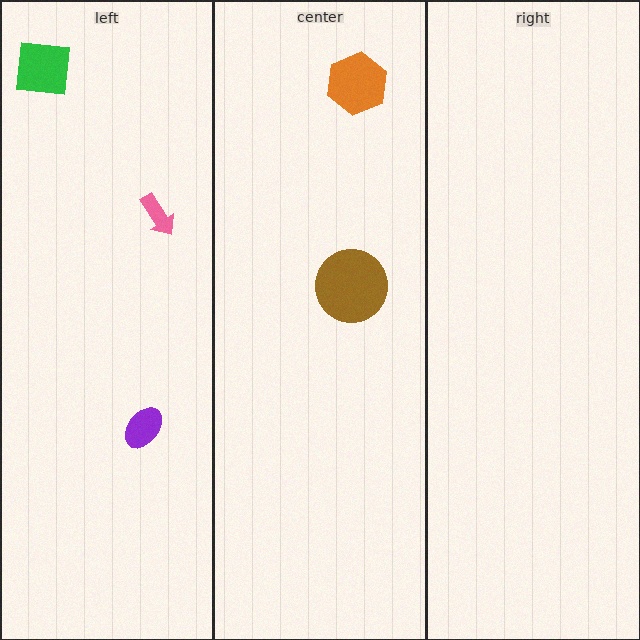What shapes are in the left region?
The purple ellipse, the pink arrow, the green square.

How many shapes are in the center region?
2.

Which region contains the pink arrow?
The left region.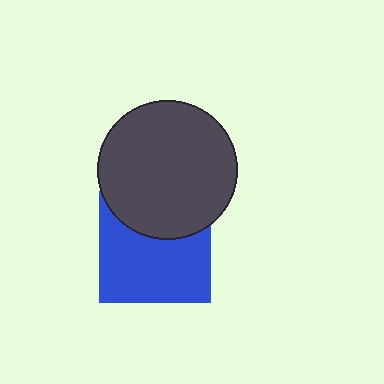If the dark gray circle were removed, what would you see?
You would see the complete blue square.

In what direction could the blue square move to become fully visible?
The blue square could move down. That would shift it out from behind the dark gray circle entirely.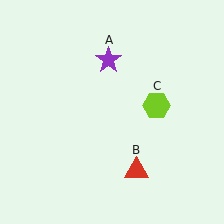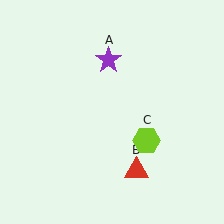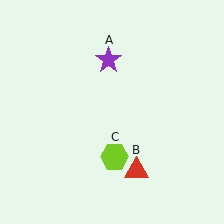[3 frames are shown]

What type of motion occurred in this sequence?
The lime hexagon (object C) rotated clockwise around the center of the scene.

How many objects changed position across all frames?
1 object changed position: lime hexagon (object C).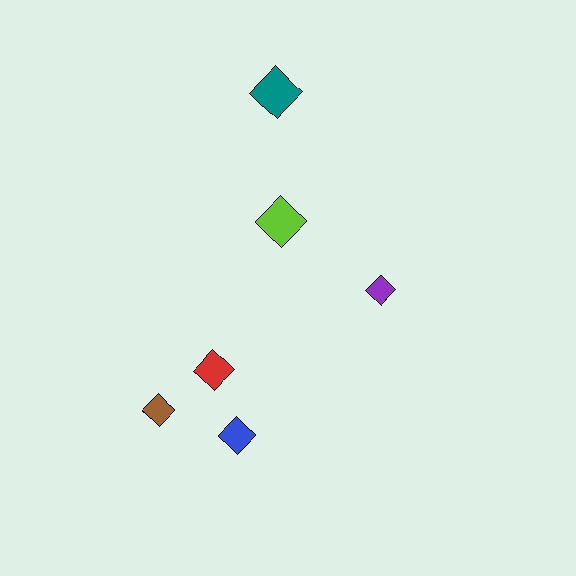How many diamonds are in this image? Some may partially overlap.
There are 6 diamonds.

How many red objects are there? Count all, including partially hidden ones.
There is 1 red object.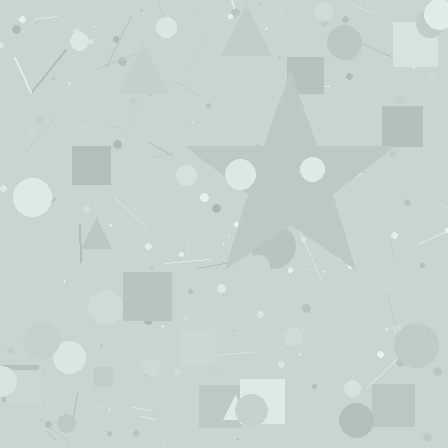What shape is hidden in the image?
A star is hidden in the image.